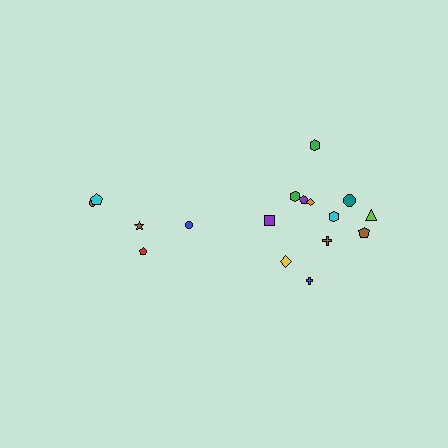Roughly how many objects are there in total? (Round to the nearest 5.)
Roughly 15 objects in total.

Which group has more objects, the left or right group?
The right group.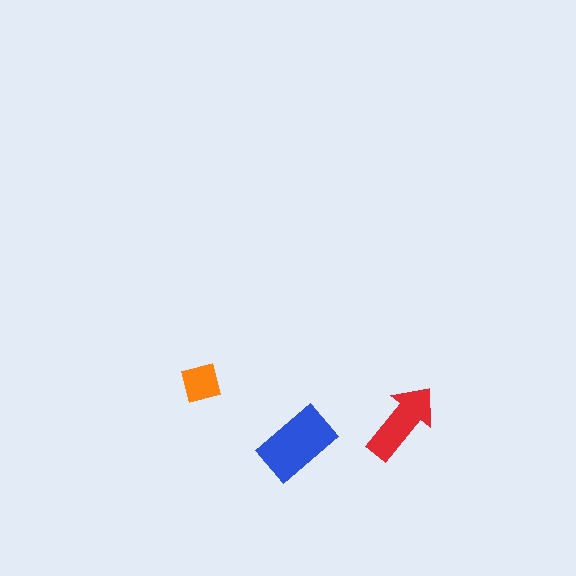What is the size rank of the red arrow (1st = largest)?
2nd.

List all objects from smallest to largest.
The orange square, the red arrow, the blue rectangle.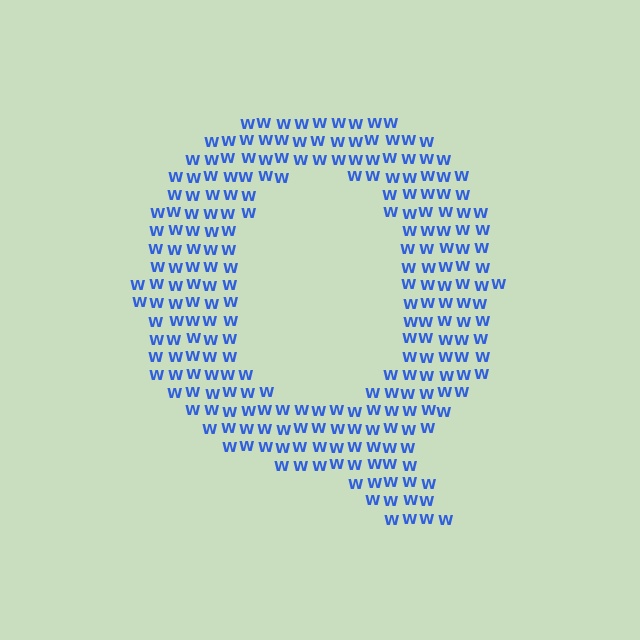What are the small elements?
The small elements are letter W's.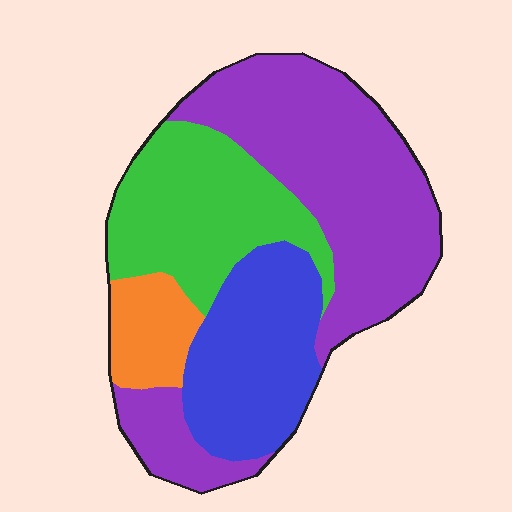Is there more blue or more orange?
Blue.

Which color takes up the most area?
Purple, at roughly 45%.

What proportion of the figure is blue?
Blue covers about 25% of the figure.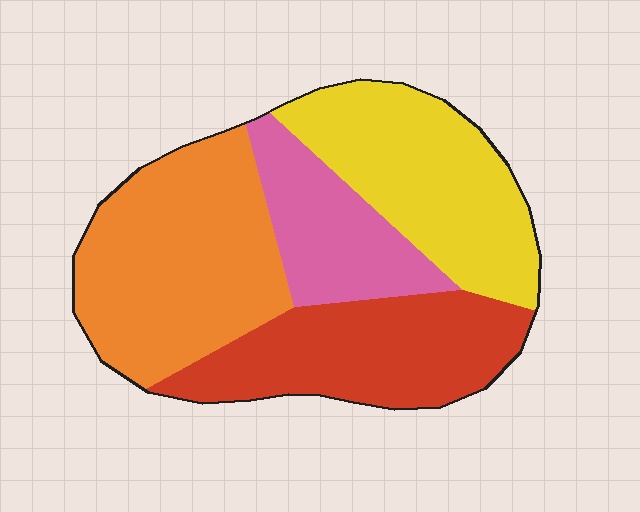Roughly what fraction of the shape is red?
Red covers about 25% of the shape.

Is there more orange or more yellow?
Orange.